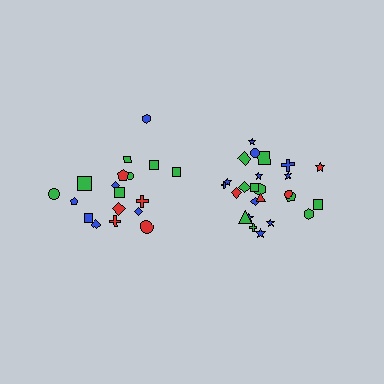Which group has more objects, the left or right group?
The right group.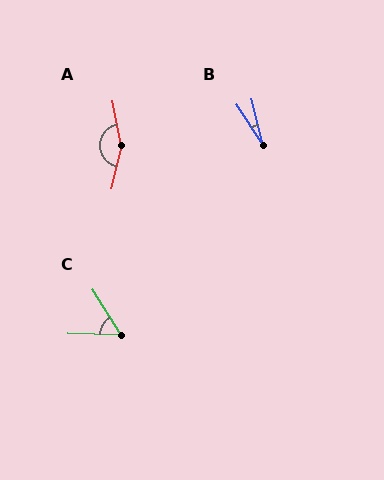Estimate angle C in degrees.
Approximately 56 degrees.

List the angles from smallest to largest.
B (18°), C (56°), A (155°).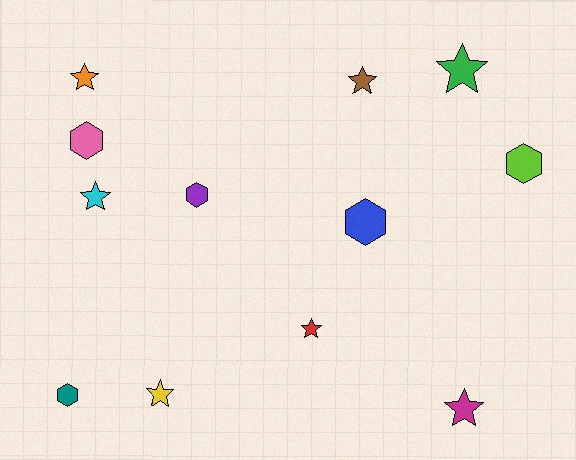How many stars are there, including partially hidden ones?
There are 7 stars.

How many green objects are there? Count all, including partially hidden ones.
There is 1 green object.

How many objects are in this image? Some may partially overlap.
There are 12 objects.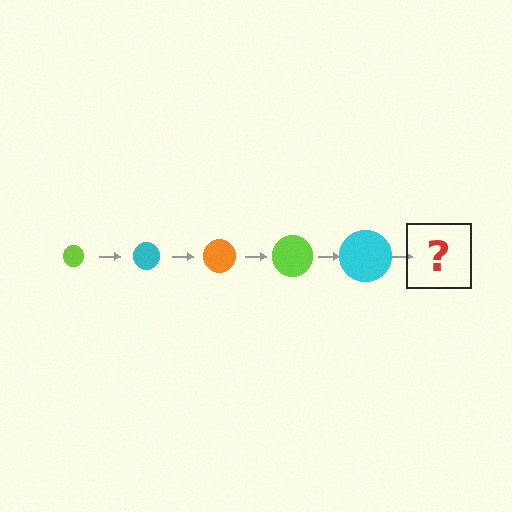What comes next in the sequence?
The next element should be an orange circle, larger than the previous one.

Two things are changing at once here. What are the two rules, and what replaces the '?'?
The two rules are that the circle grows larger each step and the color cycles through lime, cyan, and orange. The '?' should be an orange circle, larger than the previous one.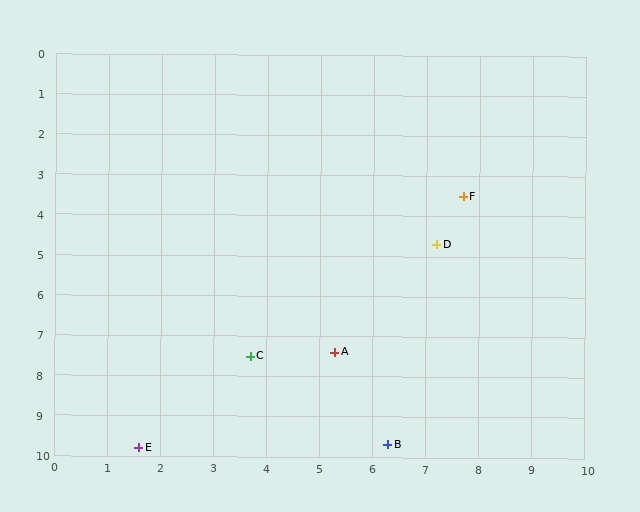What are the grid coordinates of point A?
Point A is at approximately (5.3, 7.4).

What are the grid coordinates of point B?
Point B is at approximately (6.3, 9.7).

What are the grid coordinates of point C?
Point C is at approximately (3.7, 7.5).